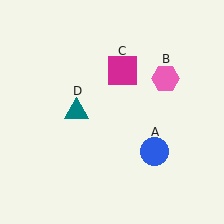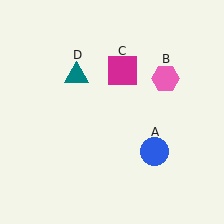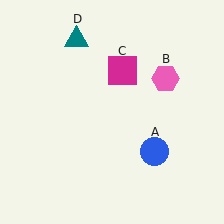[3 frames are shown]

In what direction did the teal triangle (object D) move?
The teal triangle (object D) moved up.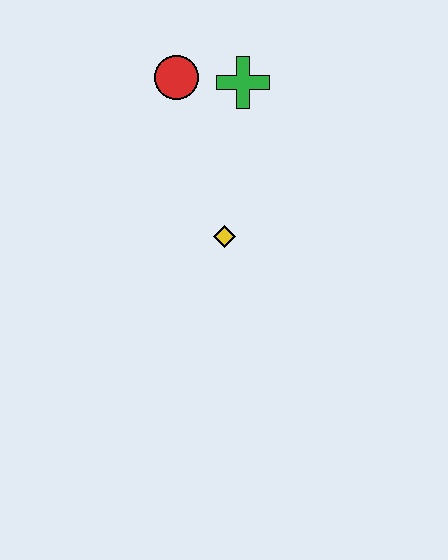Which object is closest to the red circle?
The green cross is closest to the red circle.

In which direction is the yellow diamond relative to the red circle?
The yellow diamond is below the red circle.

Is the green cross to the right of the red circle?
Yes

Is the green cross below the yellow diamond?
No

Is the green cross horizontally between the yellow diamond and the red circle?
No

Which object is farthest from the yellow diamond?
The red circle is farthest from the yellow diamond.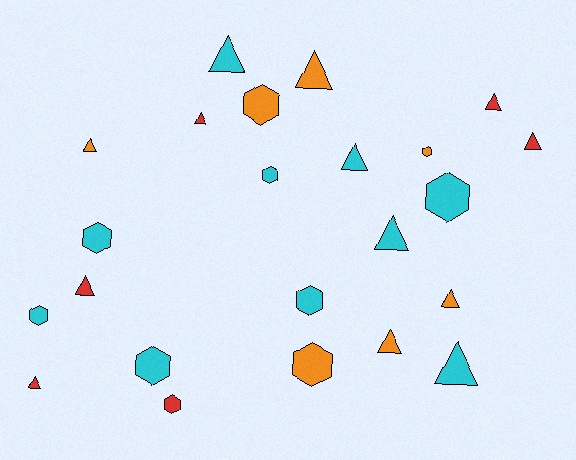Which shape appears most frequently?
Triangle, with 13 objects.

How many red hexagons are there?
There is 1 red hexagon.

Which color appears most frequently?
Cyan, with 10 objects.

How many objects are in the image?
There are 23 objects.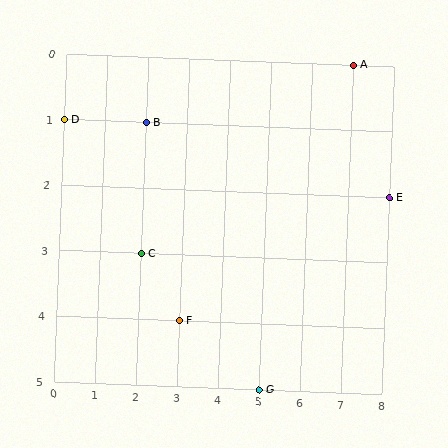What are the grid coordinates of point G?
Point G is at grid coordinates (5, 5).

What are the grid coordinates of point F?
Point F is at grid coordinates (3, 4).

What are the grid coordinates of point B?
Point B is at grid coordinates (2, 1).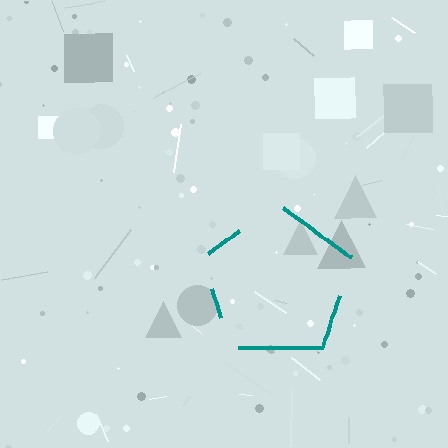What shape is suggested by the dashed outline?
The dashed outline suggests a pentagon.